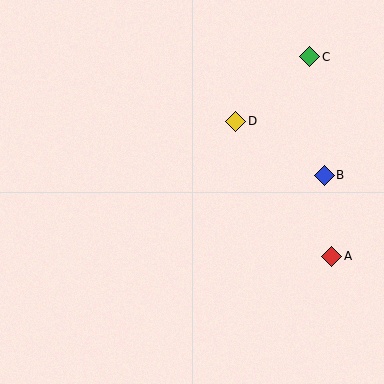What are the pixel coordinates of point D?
Point D is at (236, 121).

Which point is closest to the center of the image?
Point D at (236, 121) is closest to the center.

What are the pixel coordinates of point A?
Point A is at (332, 256).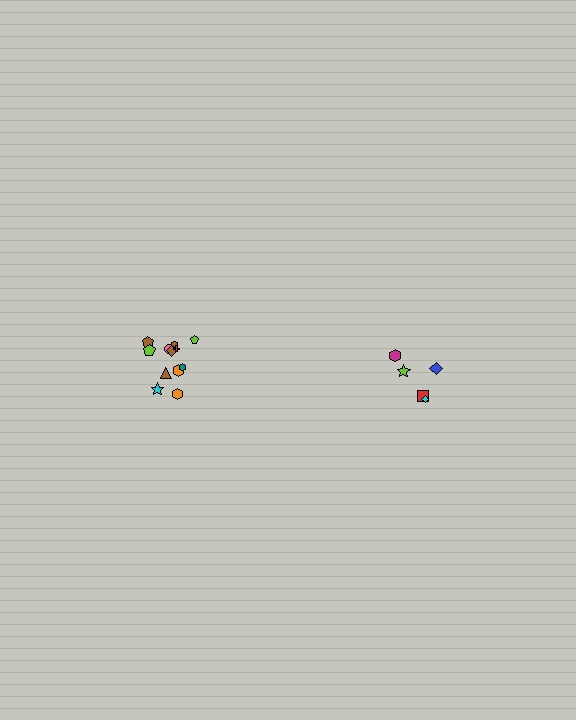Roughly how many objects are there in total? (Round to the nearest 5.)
Roughly 15 objects in total.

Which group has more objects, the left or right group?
The left group.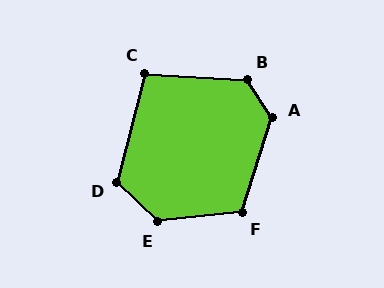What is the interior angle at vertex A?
Approximately 129 degrees (obtuse).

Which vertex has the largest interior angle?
E, at approximately 130 degrees.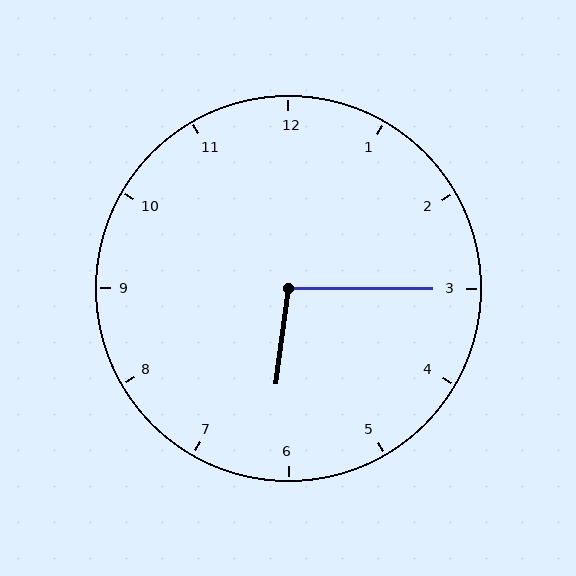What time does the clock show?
6:15.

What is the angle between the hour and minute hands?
Approximately 98 degrees.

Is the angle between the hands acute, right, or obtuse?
It is obtuse.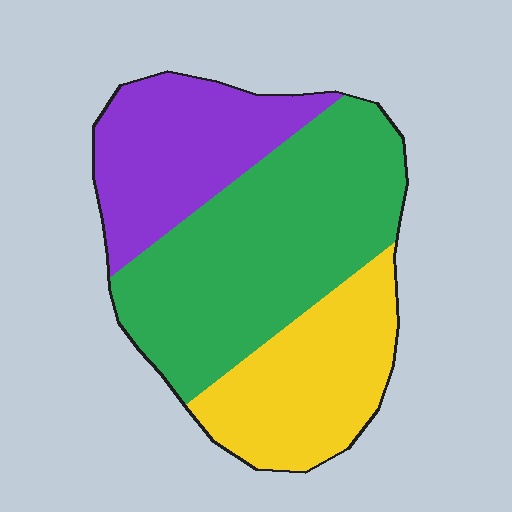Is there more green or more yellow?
Green.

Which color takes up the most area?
Green, at roughly 50%.